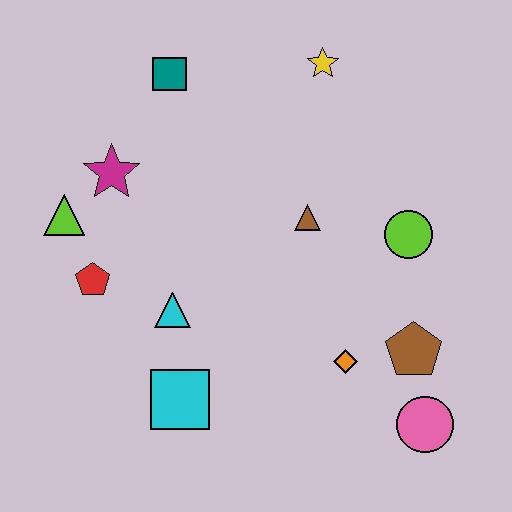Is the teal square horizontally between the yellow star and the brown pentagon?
No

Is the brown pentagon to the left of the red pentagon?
No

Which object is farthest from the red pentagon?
The pink circle is farthest from the red pentagon.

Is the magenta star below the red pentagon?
No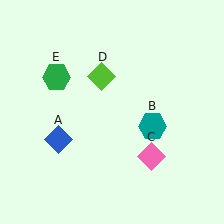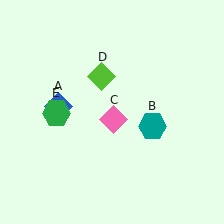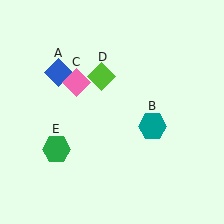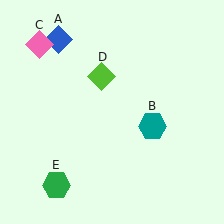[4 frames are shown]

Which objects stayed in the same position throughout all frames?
Teal hexagon (object B) and lime diamond (object D) remained stationary.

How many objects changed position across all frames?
3 objects changed position: blue diamond (object A), pink diamond (object C), green hexagon (object E).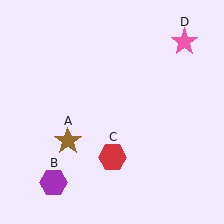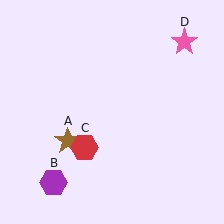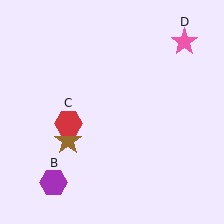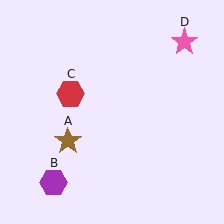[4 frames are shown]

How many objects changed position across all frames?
1 object changed position: red hexagon (object C).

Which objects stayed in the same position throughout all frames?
Brown star (object A) and purple hexagon (object B) and pink star (object D) remained stationary.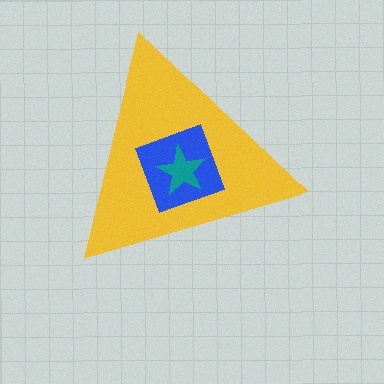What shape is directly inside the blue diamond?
The teal star.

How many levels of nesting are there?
3.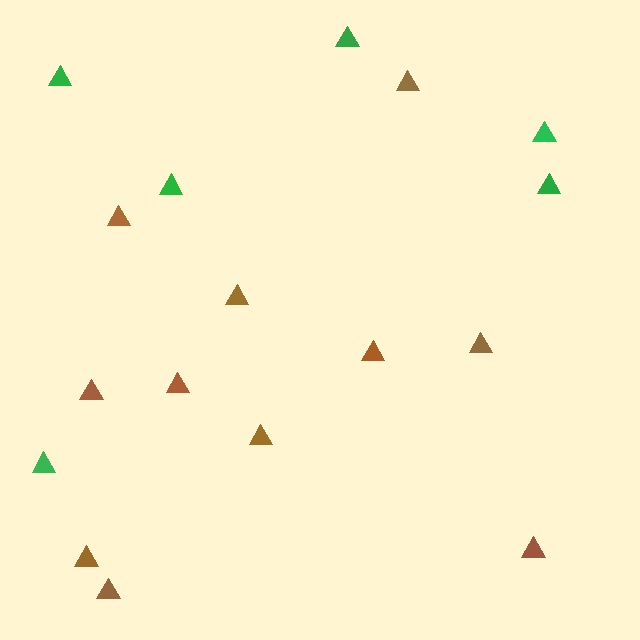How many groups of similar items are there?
There are 2 groups: one group of brown triangles (11) and one group of green triangles (6).